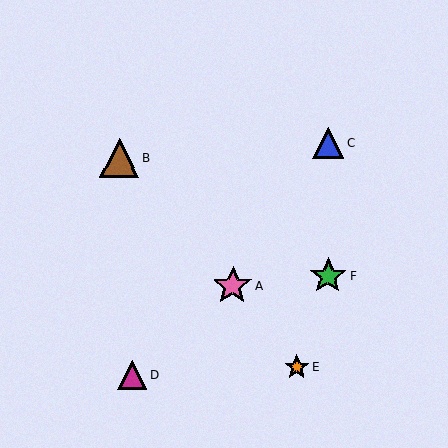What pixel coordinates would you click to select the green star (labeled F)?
Click at (328, 276) to select the green star F.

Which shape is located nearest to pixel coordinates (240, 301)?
The pink star (labeled A) at (233, 286) is nearest to that location.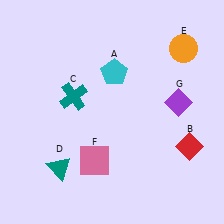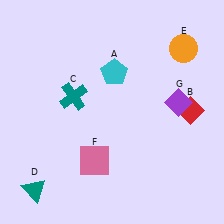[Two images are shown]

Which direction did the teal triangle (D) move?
The teal triangle (D) moved left.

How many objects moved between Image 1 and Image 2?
2 objects moved between the two images.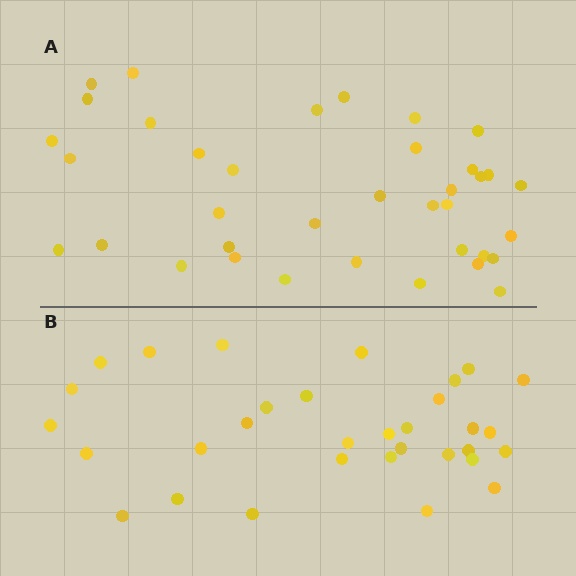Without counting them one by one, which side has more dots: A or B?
Region A (the top region) has more dots.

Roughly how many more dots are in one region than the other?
Region A has about 5 more dots than region B.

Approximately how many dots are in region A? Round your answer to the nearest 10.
About 40 dots. (The exact count is 37, which rounds to 40.)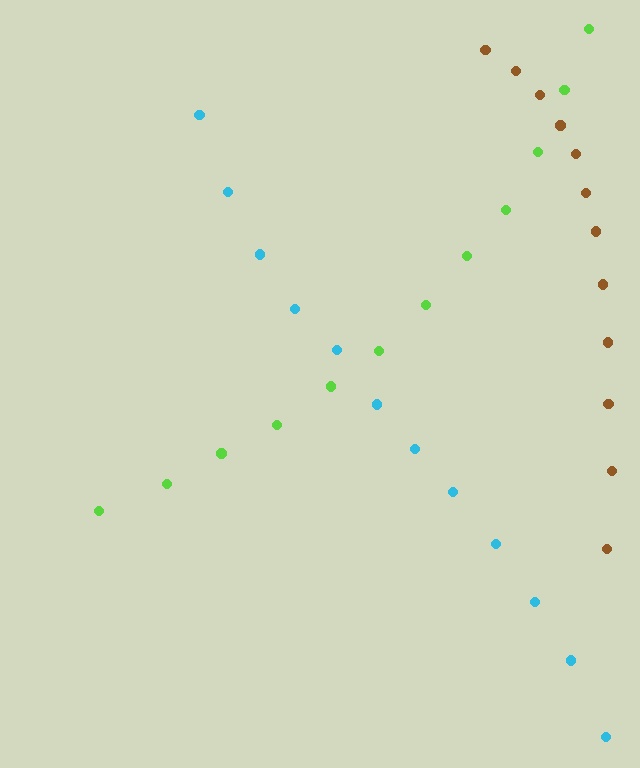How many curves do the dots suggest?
There are 3 distinct paths.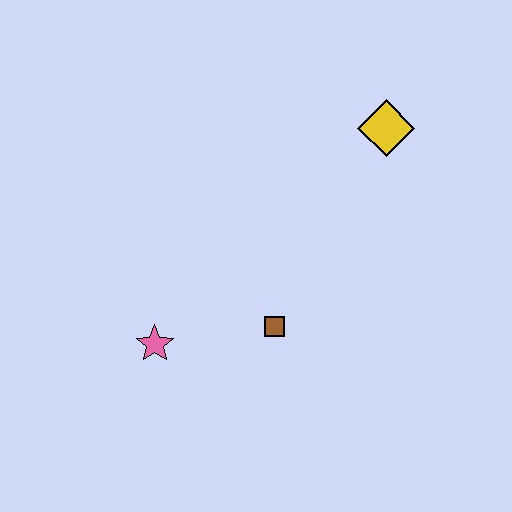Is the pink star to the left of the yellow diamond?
Yes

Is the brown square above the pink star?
Yes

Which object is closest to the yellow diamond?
The brown square is closest to the yellow diamond.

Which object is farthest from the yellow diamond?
The pink star is farthest from the yellow diamond.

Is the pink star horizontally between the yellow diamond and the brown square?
No